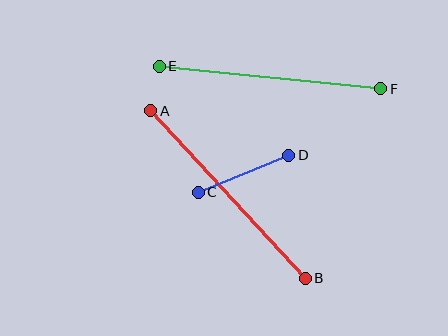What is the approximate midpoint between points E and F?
The midpoint is at approximately (270, 77) pixels.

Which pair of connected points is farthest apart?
Points A and B are farthest apart.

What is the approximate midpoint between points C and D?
The midpoint is at approximately (243, 174) pixels.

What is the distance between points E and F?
The distance is approximately 223 pixels.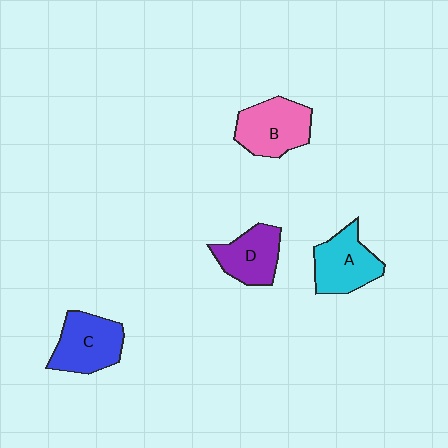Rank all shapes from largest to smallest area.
From largest to smallest: B (pink), C (blue), A (cyan), D (purple).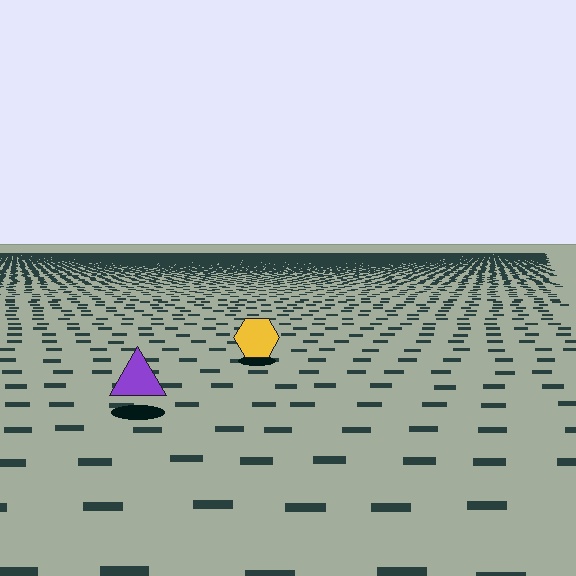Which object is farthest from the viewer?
The yellow hexagon is farthest from the viewer. It appears smaller and the ground texture around it is denser.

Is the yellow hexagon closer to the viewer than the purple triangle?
No. The purple triangle is closer — you can tell from the texture gradient: the ground texture is coarser near it.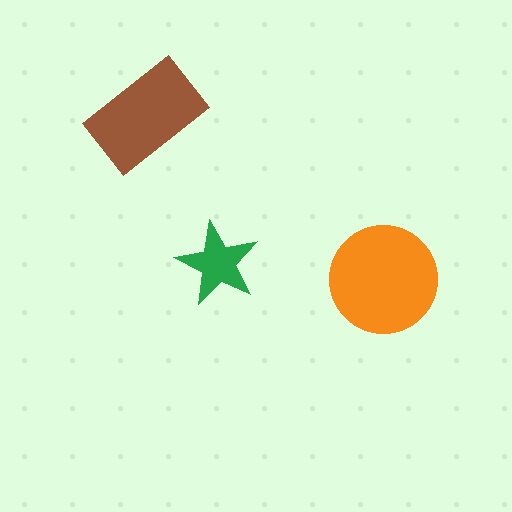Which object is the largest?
The orange circle.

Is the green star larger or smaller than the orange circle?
Smaller.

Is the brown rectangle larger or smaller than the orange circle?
Smaller.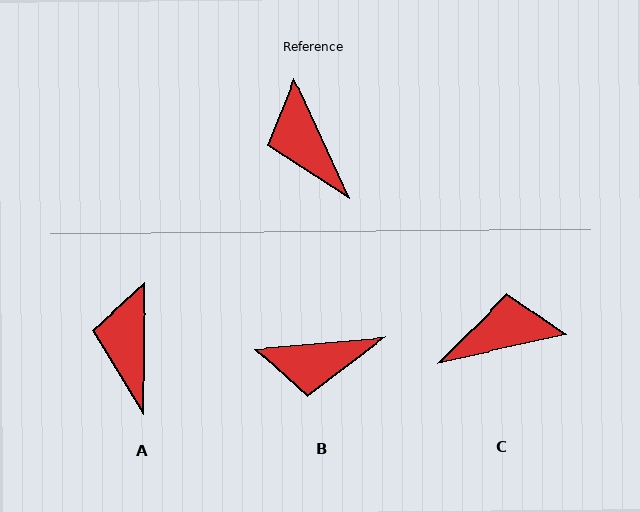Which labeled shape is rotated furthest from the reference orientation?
C, about 103 degrees away.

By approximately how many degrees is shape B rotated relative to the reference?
Approximately 70 degrees counter-clockwise.